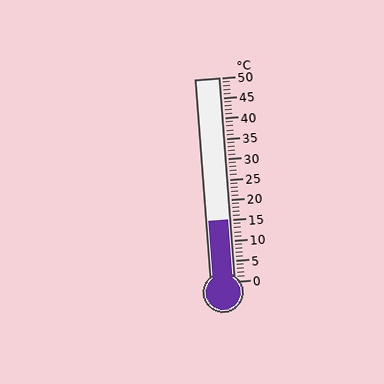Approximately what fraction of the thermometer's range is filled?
The thermometer is filled to approximately 30% of its range.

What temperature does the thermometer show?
The thermometer shows approximately 15°C.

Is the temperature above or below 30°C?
The temperature is below 30°C.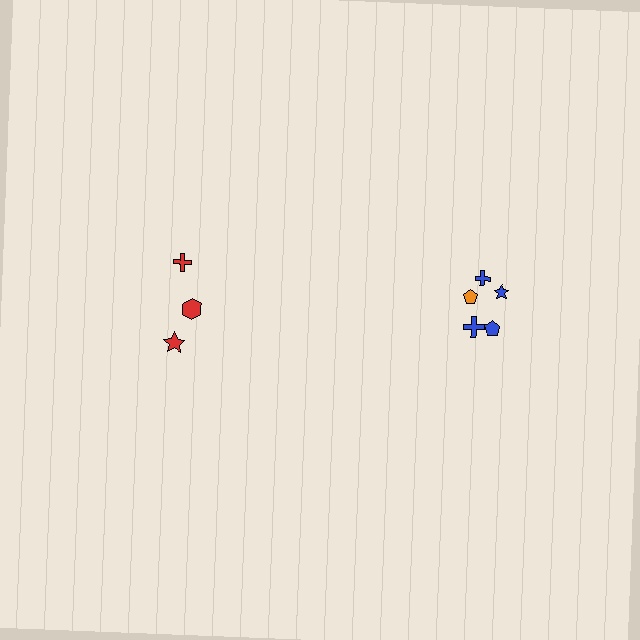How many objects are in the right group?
There are 5 objects.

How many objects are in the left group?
There are 3 objects.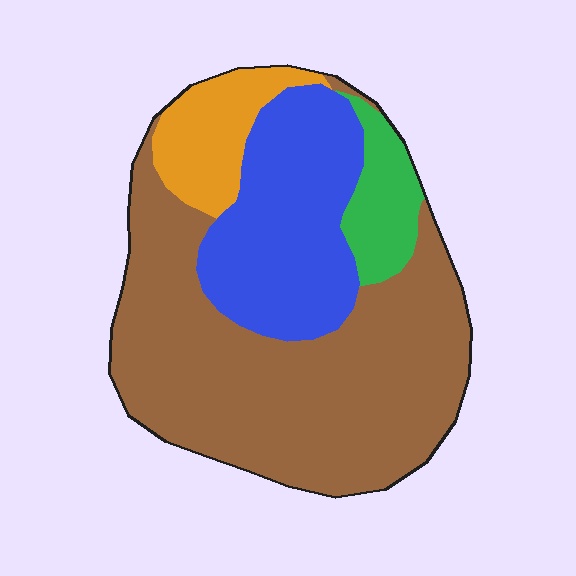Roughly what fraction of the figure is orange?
Orange takes up less than a quarter of the figure.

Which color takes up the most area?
Brown, at roughly 55%.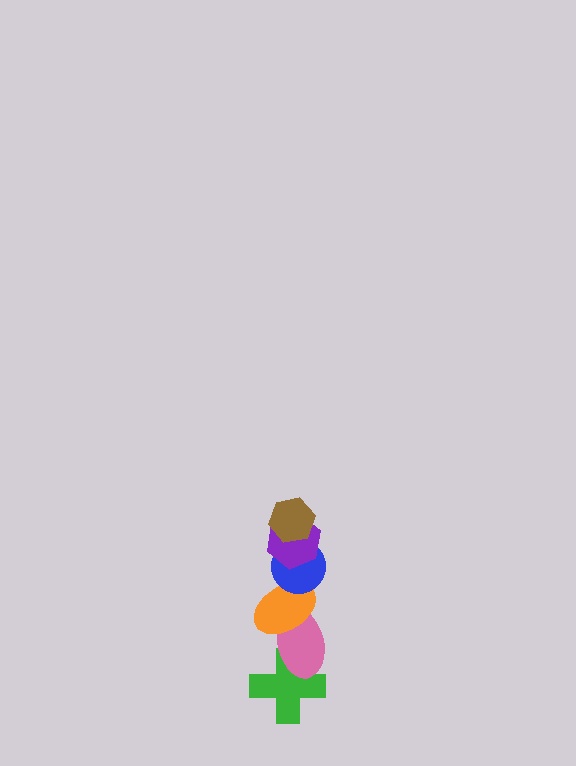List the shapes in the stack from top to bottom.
From top to bottom: the brown hexagon, the purple hexagon, the blue circle, the orange ellipse, the pink ellipse, the green cross.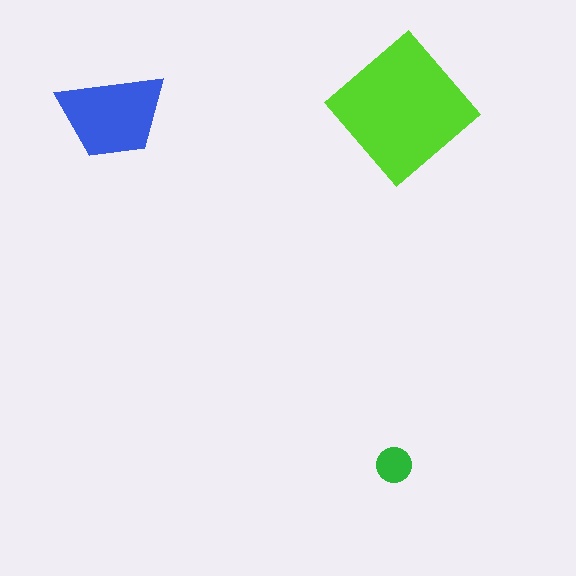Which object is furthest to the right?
The lime diamond is rightmost.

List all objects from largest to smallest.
The lime diamond, the blue trapezoid, the green circle.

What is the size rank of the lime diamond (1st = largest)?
1st.